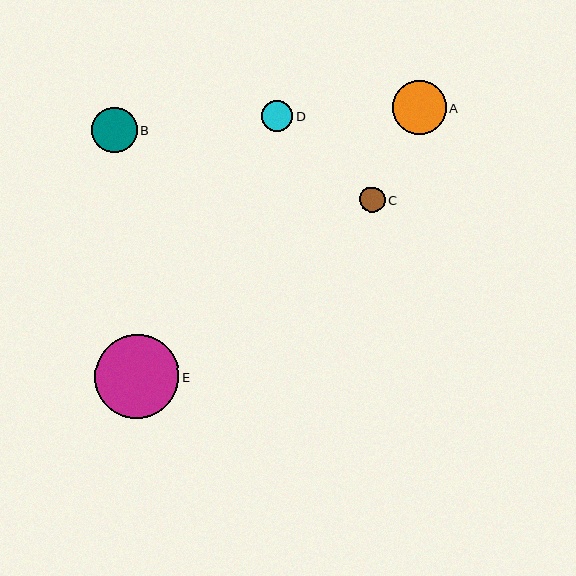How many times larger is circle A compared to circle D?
Circle A is approximately 1.7 times the size of circle D.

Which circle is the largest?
Circle E is the largest with a size of approximately 84 pixels.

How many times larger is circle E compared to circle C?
Circle E is approximately 3.3 times the size of circle C.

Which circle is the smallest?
Circle C is the smallest with a size of approximately 26 pixels.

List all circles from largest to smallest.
From largest to smallest: E, A, B, D, C.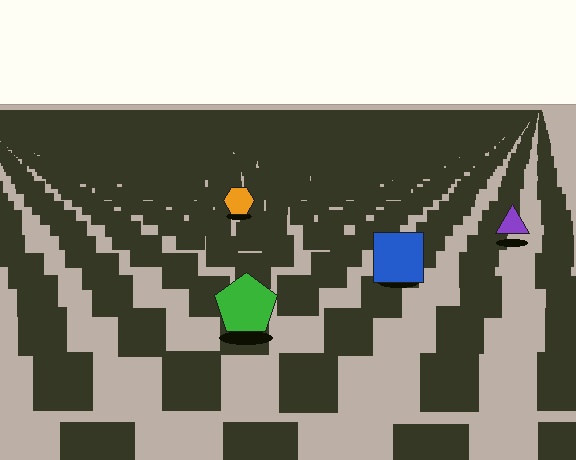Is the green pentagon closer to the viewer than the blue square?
Yes. The green pentagon is closer — you can tell from the texture gradient: the ground texture is coarser near it.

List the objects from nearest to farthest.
From nearest to farthest: the green pentagon, the blue square, the purple triangle, the orange hexagon.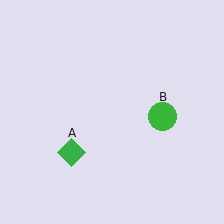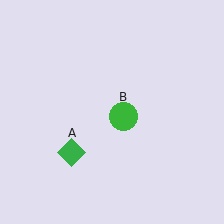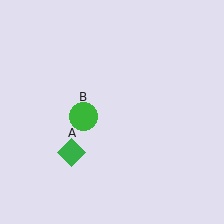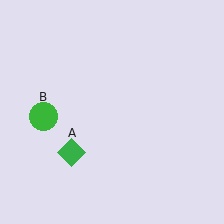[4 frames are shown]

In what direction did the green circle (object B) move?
The green circle (object B) moved left.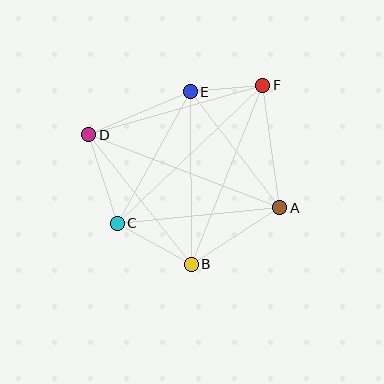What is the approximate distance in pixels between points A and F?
The distance between A and F is approximately 123 pixels.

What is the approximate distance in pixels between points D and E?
The distance between D and E is approximately 110 pixels.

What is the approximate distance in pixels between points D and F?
The distance between D and F is approximately 181 pixels.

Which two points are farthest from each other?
Points A and D are farthest from each other.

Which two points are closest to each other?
Points E and F are closest to each other.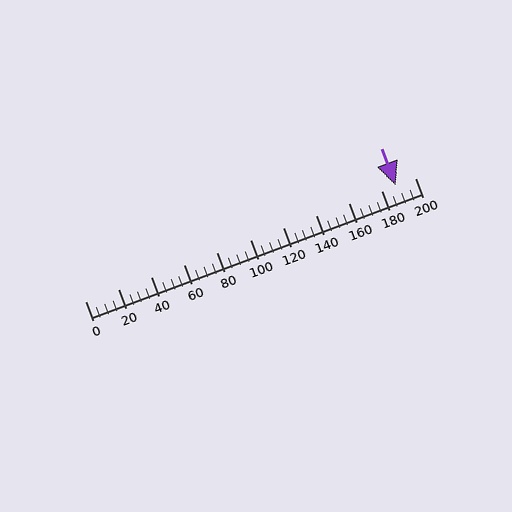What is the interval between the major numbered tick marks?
The major tick marks are spaced 20 units apart.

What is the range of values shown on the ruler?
The ruler shows values from 0 to 200.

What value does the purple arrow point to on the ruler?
The purple arrow points to approximately 188.